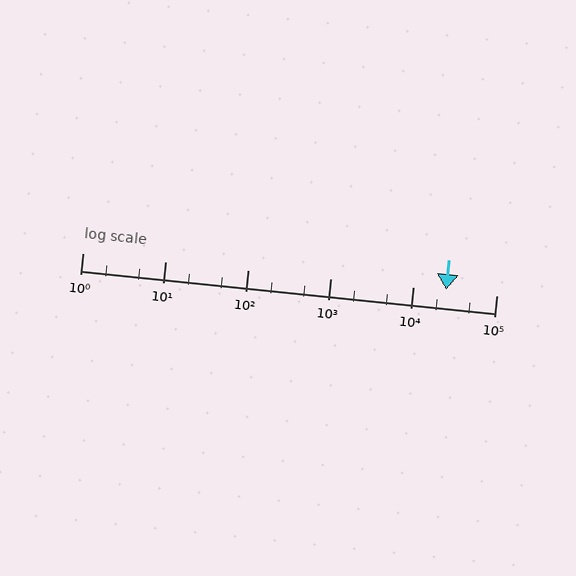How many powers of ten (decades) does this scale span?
The scale spans 5 decades, from 1 to 100000.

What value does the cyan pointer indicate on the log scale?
The pointer indicates approximately 25000.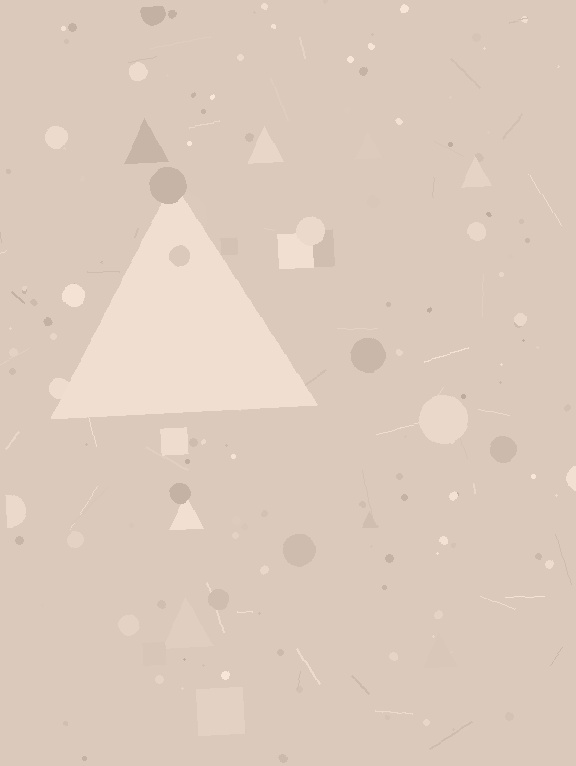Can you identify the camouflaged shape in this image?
The camouflaged shape is a triangle.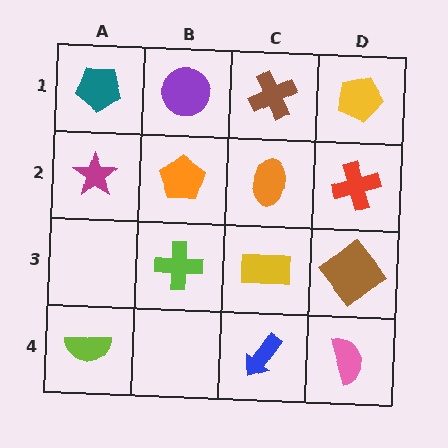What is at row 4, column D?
A pink semicircle.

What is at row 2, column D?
A red cross.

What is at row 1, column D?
A yellow pentagon.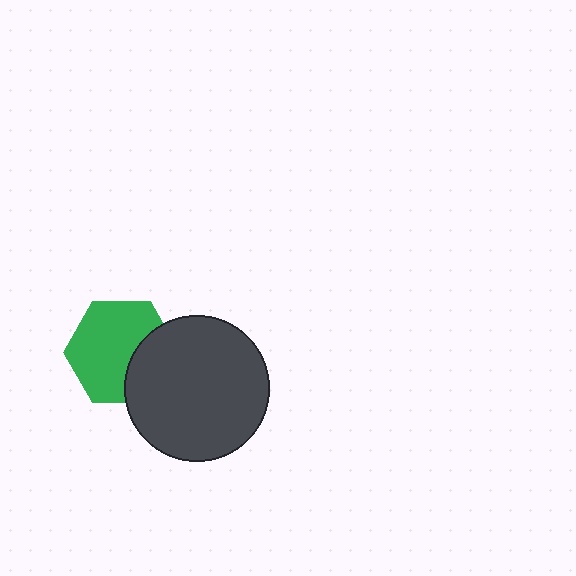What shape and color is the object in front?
The object in front is a dark gray circle.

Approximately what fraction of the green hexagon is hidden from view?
Roughly 31% of the green hexagon is hidden behind the dark gray circle.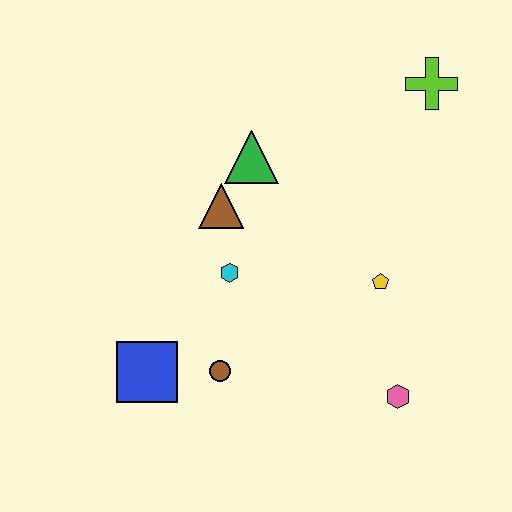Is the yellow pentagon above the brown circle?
Yes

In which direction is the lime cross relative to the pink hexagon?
The lime cross is above the pink hexagon.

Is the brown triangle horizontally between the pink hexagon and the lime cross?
No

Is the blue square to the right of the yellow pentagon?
No